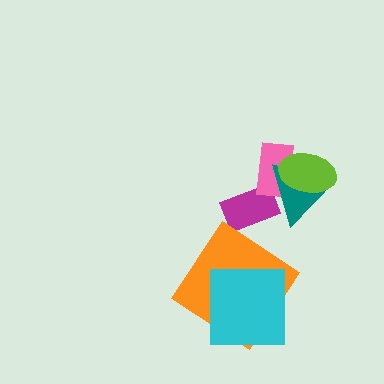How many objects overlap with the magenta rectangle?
2 objects overlap with the magenta rectangle.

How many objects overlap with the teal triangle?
3 objects overlap with the teal triangle.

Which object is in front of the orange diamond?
The cyan square is in front of the orange diamond.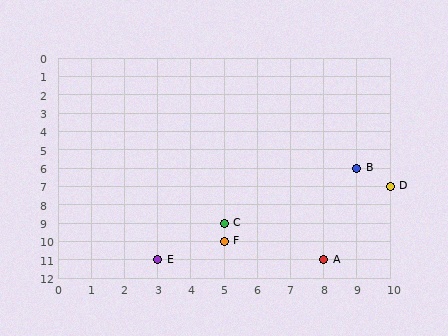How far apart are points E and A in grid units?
Points E and A are 5 columns apart.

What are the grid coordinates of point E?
Point E is at grid coordinates (3, 11).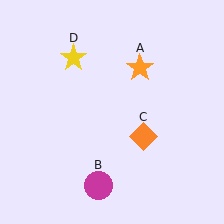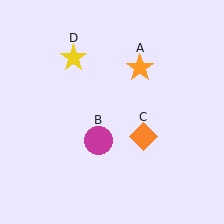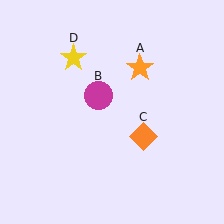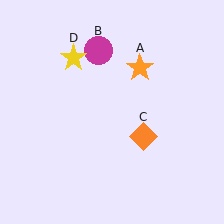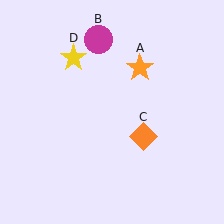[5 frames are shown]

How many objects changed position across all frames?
1 object changed position: magenta circle (object B).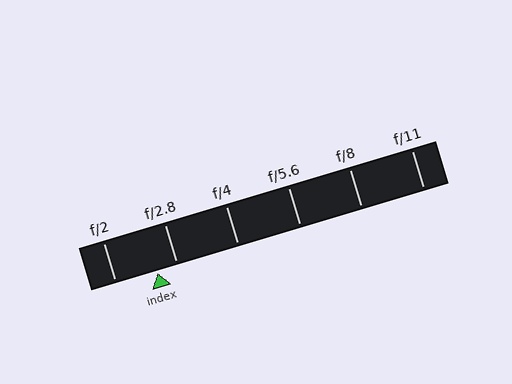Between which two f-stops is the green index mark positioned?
The index mark is between f/2 and f/2.8.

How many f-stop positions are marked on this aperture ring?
There are 6 f-stop positions marked.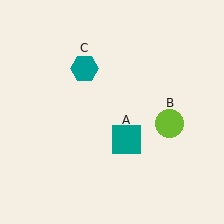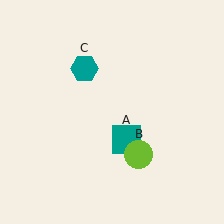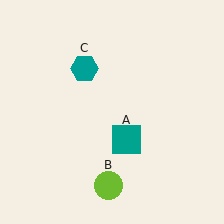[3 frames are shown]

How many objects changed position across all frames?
1 object changed position: lime circle (object B).